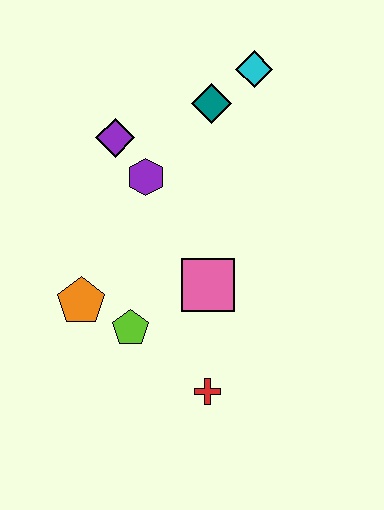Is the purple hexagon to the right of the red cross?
No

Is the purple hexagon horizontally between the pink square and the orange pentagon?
Yes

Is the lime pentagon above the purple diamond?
No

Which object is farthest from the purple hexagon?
The red cross is farthest from the purple hexagon.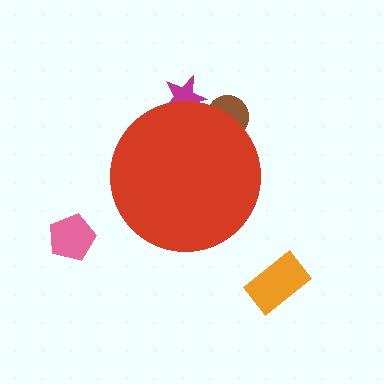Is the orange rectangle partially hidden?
No, the orange rectangle is fully visible.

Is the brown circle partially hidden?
Yes, the brown circle is partially hidden behind the red circle.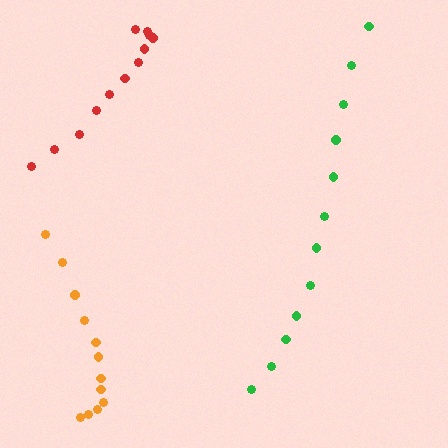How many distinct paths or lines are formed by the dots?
There are 3 distinct paths.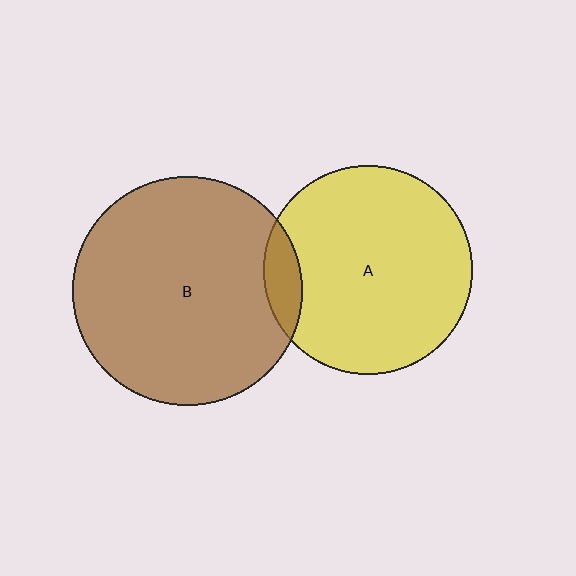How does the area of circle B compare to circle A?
Approximately 1.2 times.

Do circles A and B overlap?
Yes.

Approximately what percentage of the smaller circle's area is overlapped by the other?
Approximately 10%.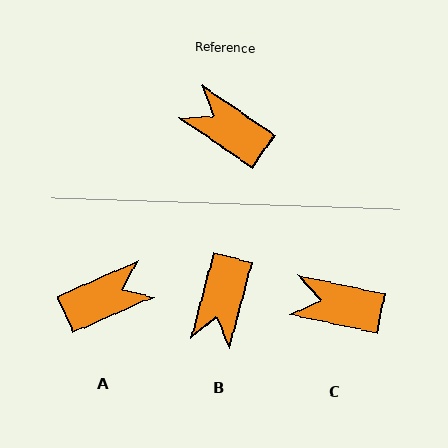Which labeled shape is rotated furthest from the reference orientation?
A, about 122 degrees away.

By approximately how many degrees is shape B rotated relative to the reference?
Approximately 109 degrees counter-clockwise.